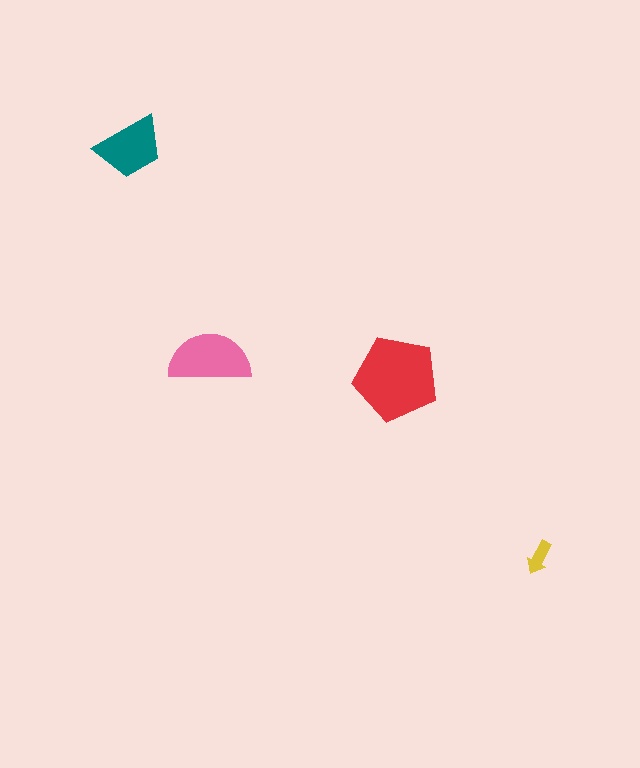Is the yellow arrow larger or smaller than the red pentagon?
Smaller.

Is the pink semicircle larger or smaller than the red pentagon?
Smaller.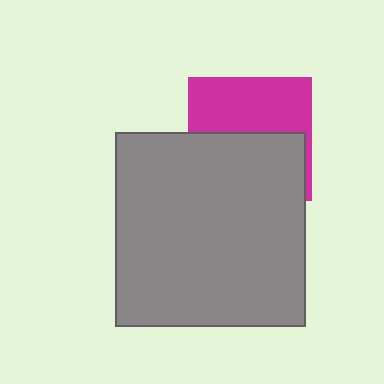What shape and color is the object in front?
The object in front is a gray rectangle.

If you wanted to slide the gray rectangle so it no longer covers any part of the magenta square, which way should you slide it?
Slide it down — that is the most direct way to separate the two shapes.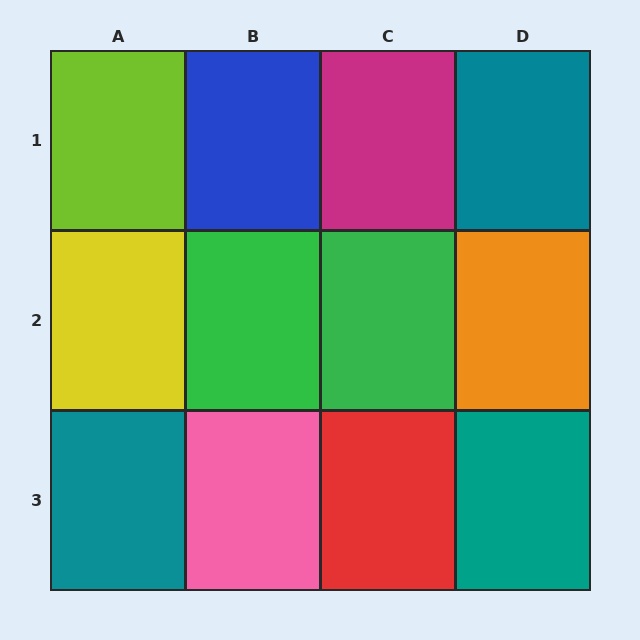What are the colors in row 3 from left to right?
Teal, pink, red, teal.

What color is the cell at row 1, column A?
Lime.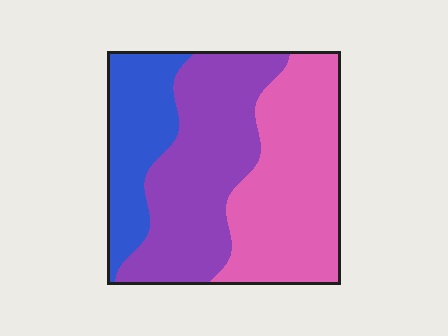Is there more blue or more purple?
Purple.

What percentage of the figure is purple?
Purple covers around 40% of the figure.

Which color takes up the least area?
Blue, at roughly 20%.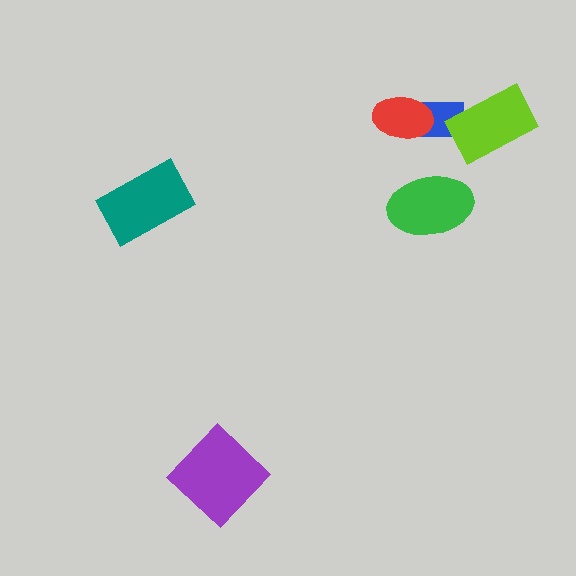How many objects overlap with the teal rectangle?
0 objects overlap with the teal rectangle.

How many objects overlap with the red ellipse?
1 object overlaps with the red ellipse.